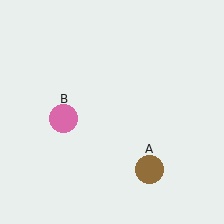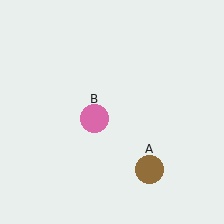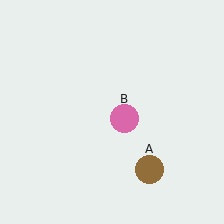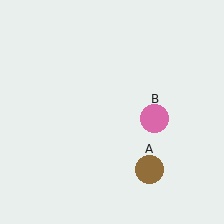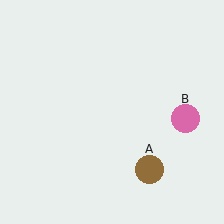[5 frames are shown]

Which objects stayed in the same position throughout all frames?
Brown circle (object A) remained stationary.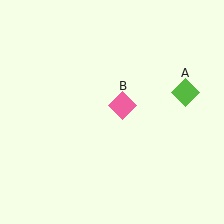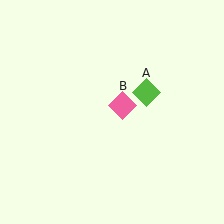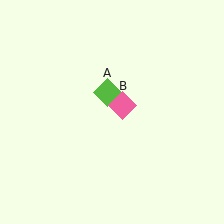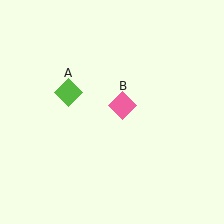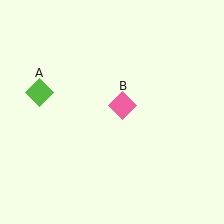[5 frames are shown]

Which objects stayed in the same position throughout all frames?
Pink diamond (object B) remained stationary.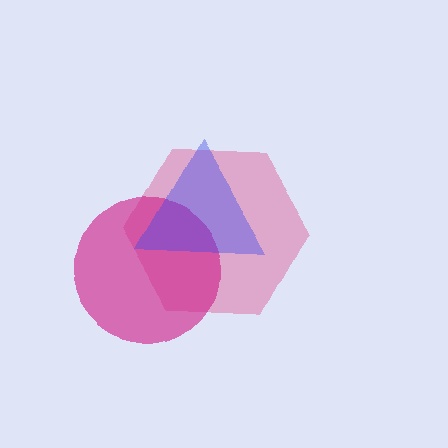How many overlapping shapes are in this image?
There are 3 overlapping shapes in the image.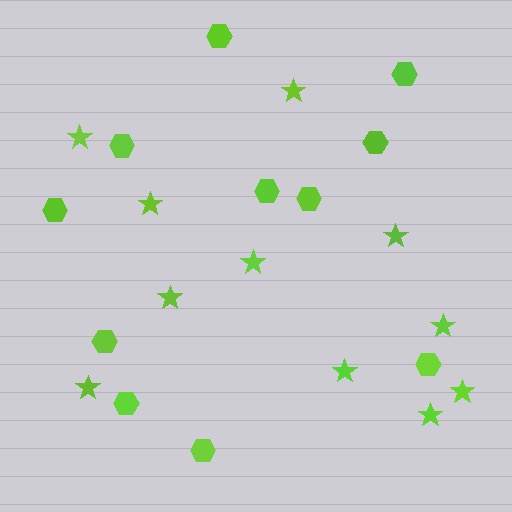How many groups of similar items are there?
There are 2 groups: one group of hexagons (11) and one group of stars (11).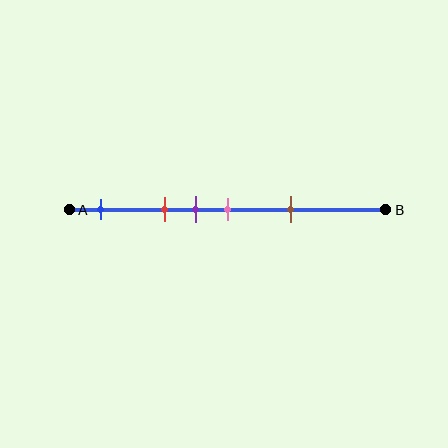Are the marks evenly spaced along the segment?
No, the marks are not evenly spaced.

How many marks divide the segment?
There are 5 marks dividing the segment.